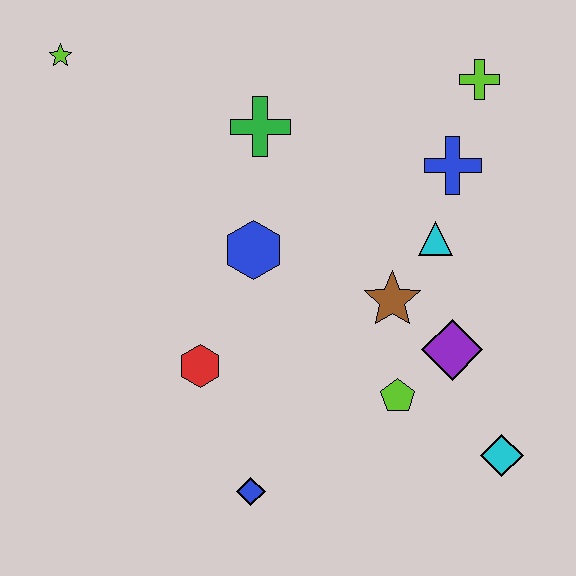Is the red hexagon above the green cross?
No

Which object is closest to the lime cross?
The blue cross is closest to the lime cross.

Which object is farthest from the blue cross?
The lime star is farthest from the blue cross.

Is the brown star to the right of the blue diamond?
Yes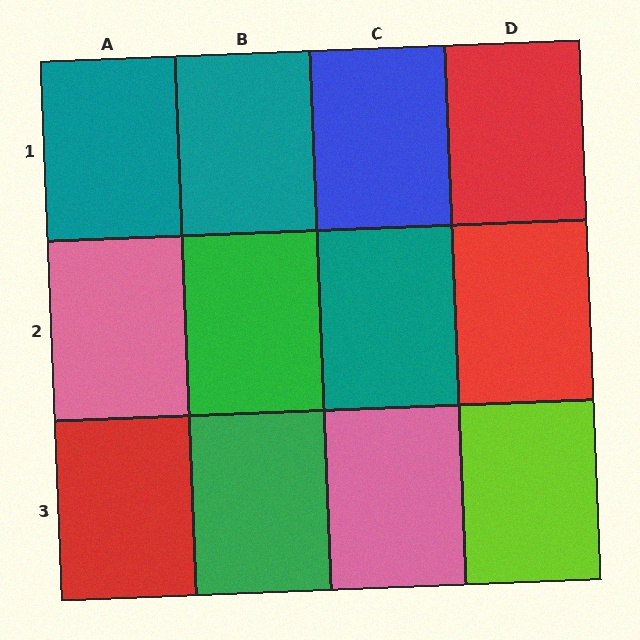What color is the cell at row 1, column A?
Teal.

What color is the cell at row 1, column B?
Teal.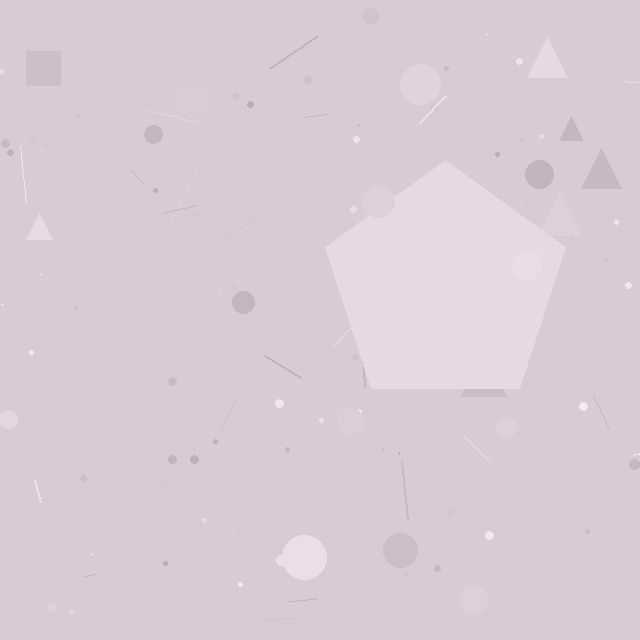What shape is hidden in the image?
A pentagon is hidden in the image.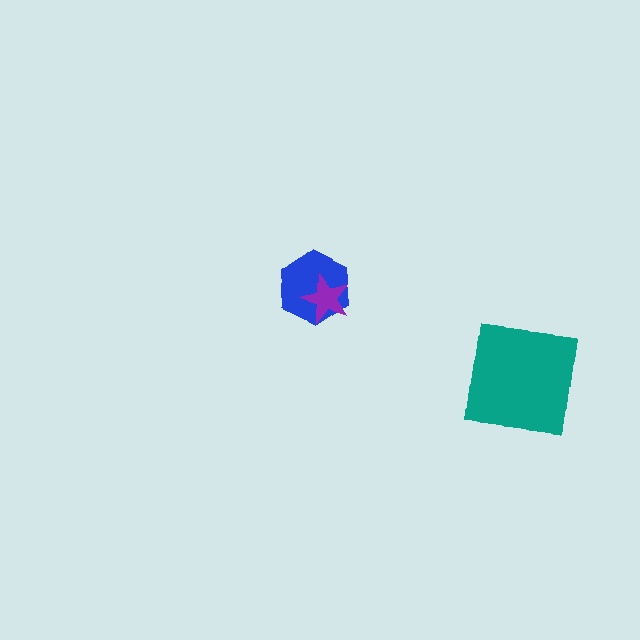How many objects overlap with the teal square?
0 objects overlap with the teal square.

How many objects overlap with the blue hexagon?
1 object overlaps with the blue hexagon.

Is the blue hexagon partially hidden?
Yes, it is partially covered by another shape.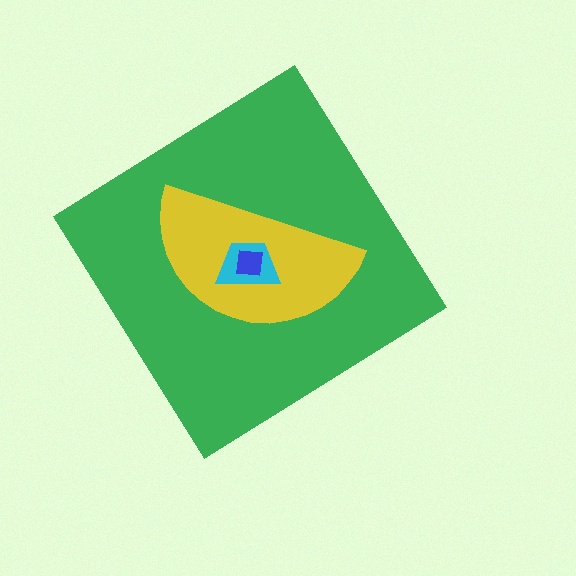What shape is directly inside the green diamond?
The yellow semicircle.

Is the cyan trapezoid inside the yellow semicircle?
Yes.